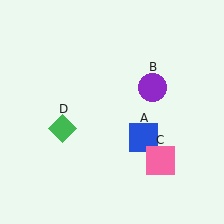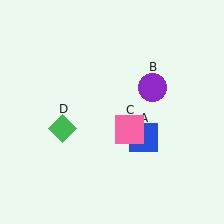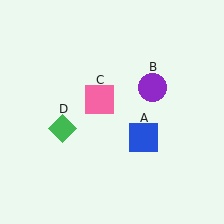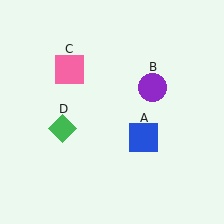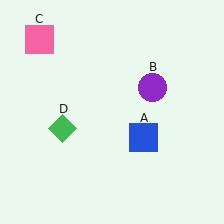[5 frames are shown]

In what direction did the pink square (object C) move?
The pink square (object C) moved up and to the left.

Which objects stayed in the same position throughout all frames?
Blue square (object A) and purple circle (object B) and green diamond (object D) remained stationary.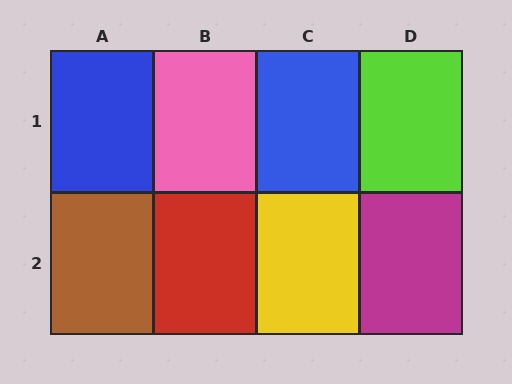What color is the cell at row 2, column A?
Brown.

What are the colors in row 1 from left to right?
Blue, pink, blue, lime.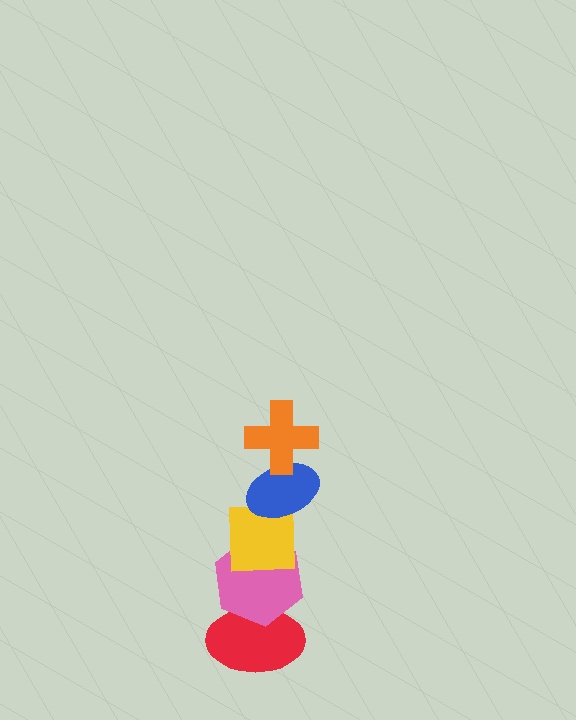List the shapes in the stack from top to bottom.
From top to bottom: the orange cross, the blue ellipse, the yellow square, the pink hexagon, the red ellipse.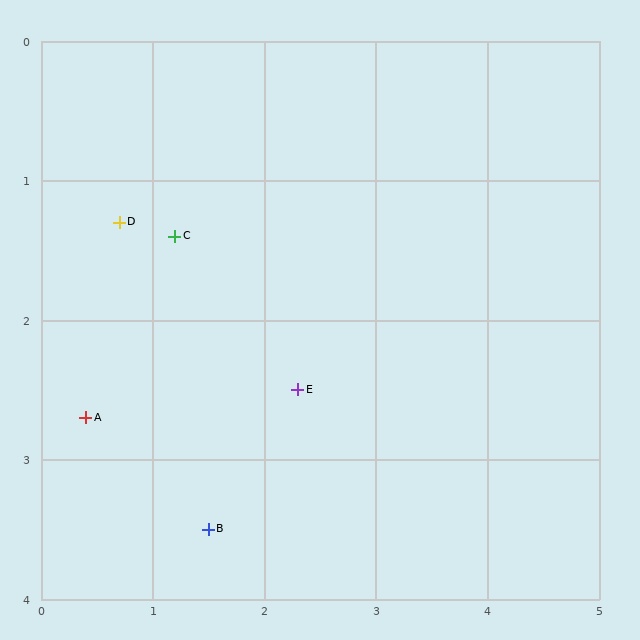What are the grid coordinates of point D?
Point D is at approximately (0.7, 1.3).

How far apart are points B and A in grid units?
Points B and A are about 1.4 grid units apart.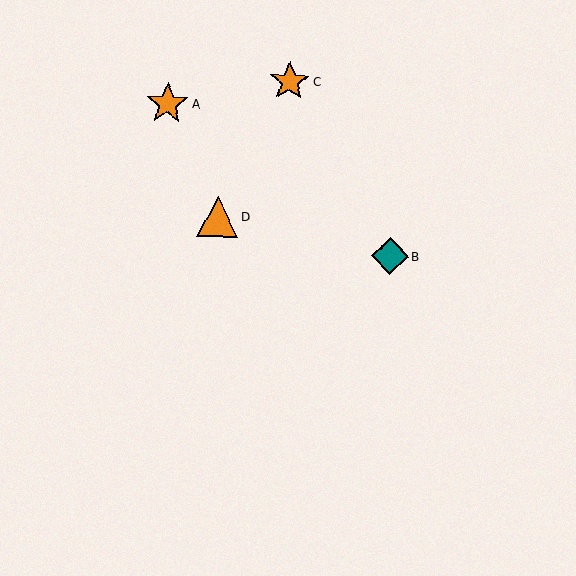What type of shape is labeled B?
Shape B is a teal diamond.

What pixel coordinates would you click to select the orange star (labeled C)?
Click at (290, 81) to select the orange star C.